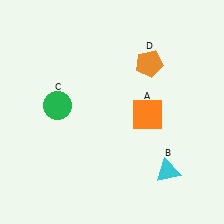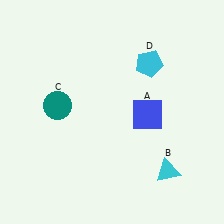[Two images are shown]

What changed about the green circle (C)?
In Image 1, C is green. In Image 2, it changed to teal.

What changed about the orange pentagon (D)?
In Image 1, D is orange. In Image 2, it changed to cyan.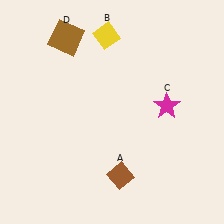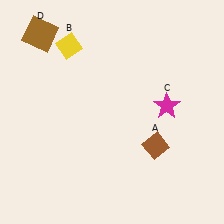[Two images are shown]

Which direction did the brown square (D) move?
The brown square (D) moved left.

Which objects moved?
The objects that moved are: the brown diamond (A), the yellow diamond (B), the brown square (D).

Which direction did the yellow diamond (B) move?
The yellow diamond (B) moved left.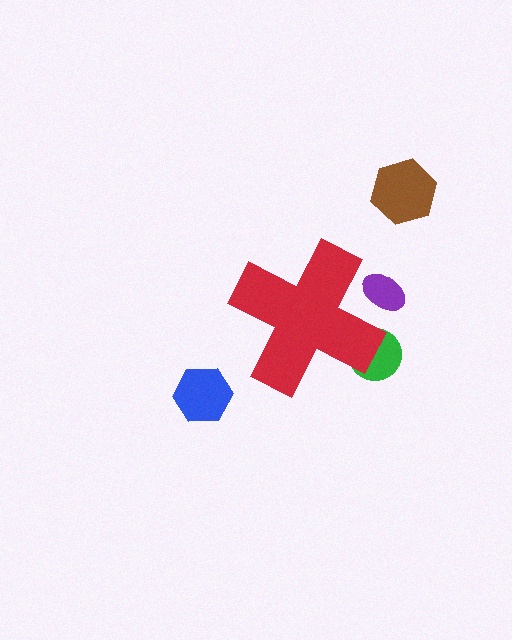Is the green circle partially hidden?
Yes, the green circle is partially hidden behind the red cross.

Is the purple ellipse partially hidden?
Yes, the purple ellipse is partially hidden behind the red cross.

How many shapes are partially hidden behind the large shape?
2 shapes are partially hidden.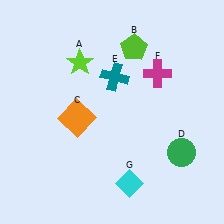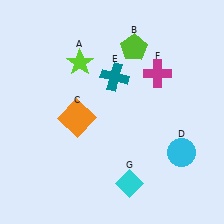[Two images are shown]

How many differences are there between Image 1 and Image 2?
There is 1 difference between the two images.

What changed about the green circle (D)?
In Image 1, D is green. In Image 2, it changed to cyan.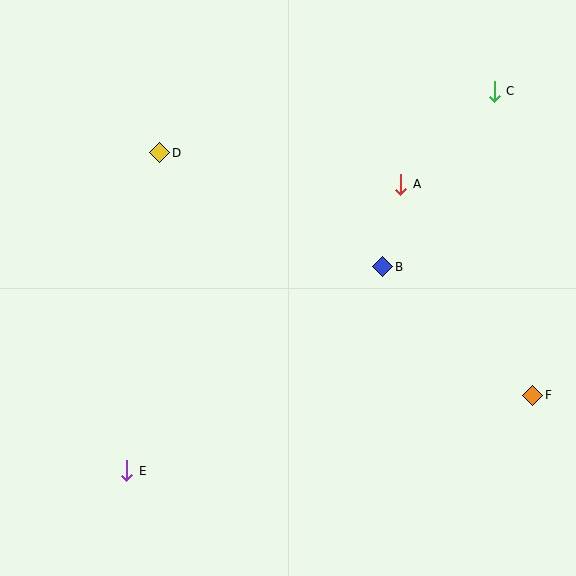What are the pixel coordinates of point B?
Point B is at (383, 267).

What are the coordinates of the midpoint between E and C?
The midpoint between E and C is at (310, 281).